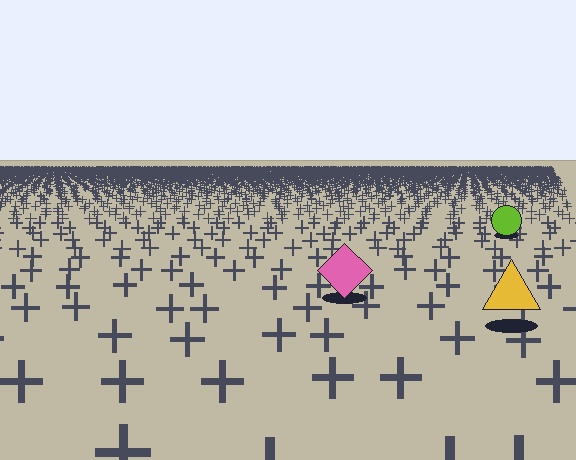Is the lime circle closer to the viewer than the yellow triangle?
No. The yellow triangle is closer — you can tell from the texture gradient: the ground texture is coarser near it.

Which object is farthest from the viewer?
The lime circle is farthest from the viewer. It appears smaller and the ground texture around it is denser.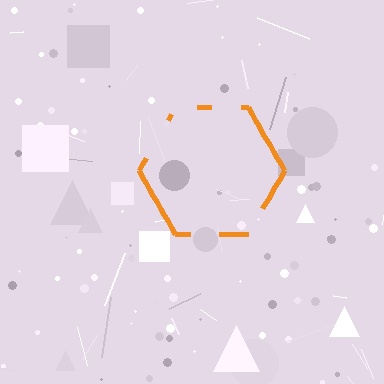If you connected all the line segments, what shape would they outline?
They would outline a hexagon.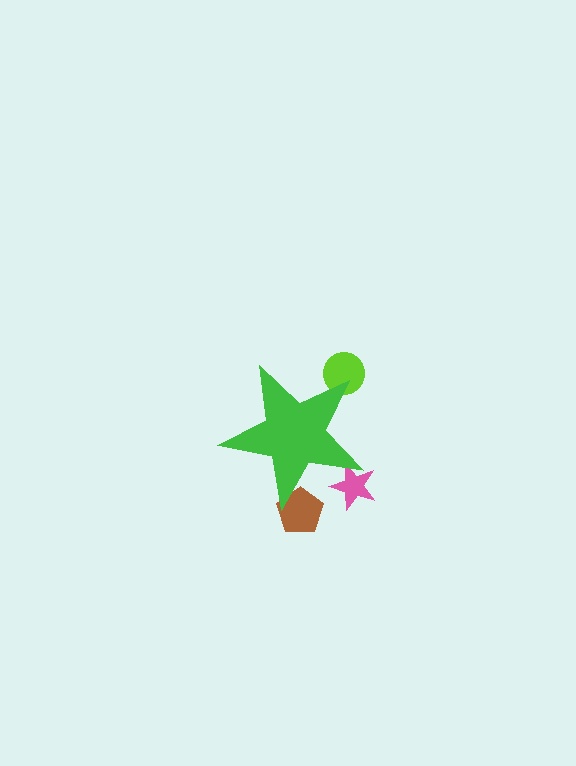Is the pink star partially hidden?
Yes, the pink star is partially hidden behind the green star.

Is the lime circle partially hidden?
Yes, the lime circle is partially hidden behind the green star.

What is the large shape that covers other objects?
A green star.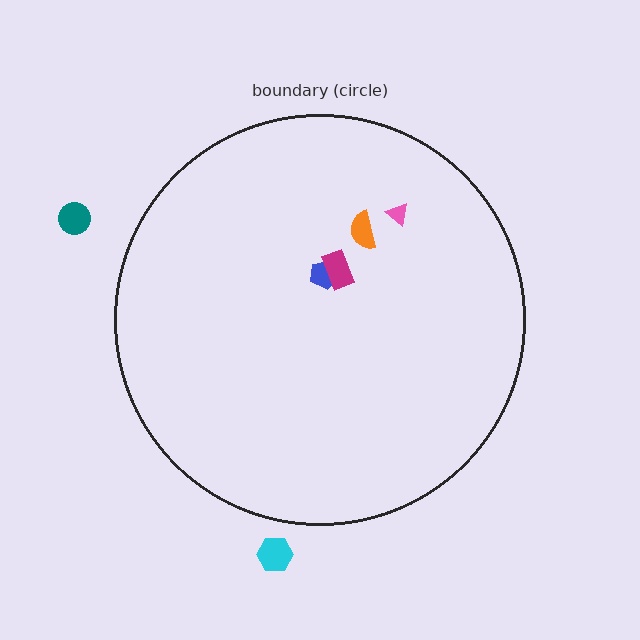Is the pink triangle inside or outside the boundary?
Inside.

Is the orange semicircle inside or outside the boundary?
Inside.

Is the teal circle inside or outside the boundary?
Outside.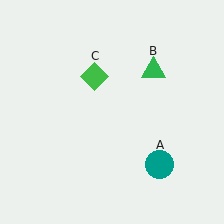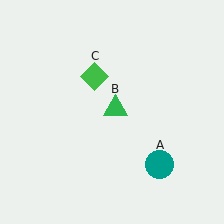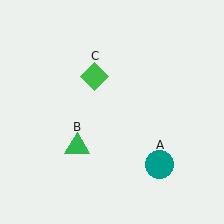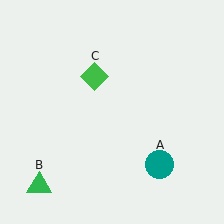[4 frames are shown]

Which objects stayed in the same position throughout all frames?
Teal circle (object A) and green diamond (object C) remained stationary.